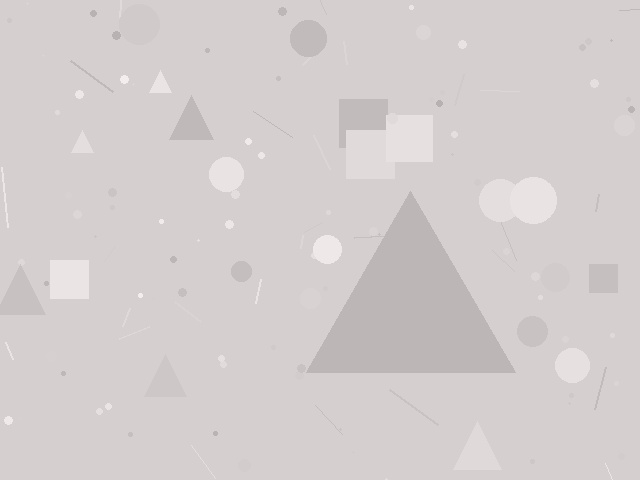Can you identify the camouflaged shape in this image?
The camouflaged shape is a triangle.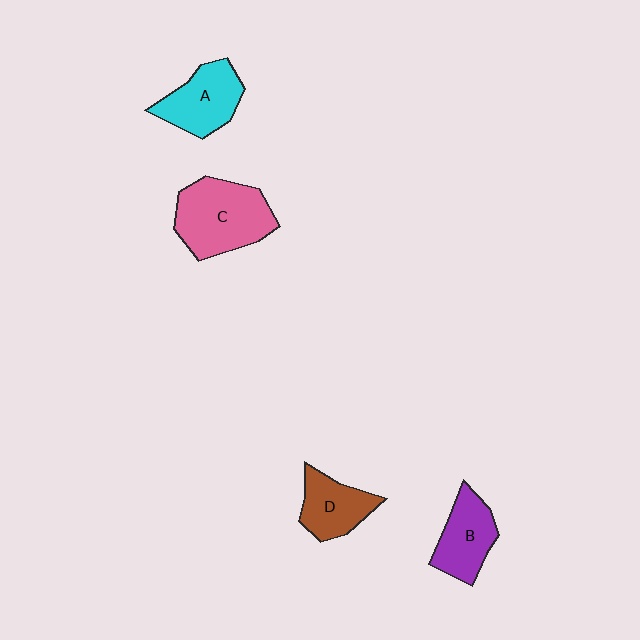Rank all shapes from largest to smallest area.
From largest to smallest: C (pink), A (cyan), B (purple), D (brown).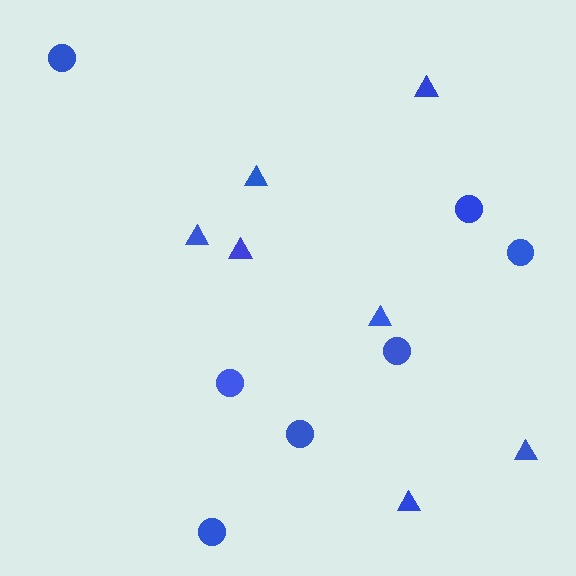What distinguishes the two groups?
There are 2 groups: one group of triangles (7) and one group of circles (7).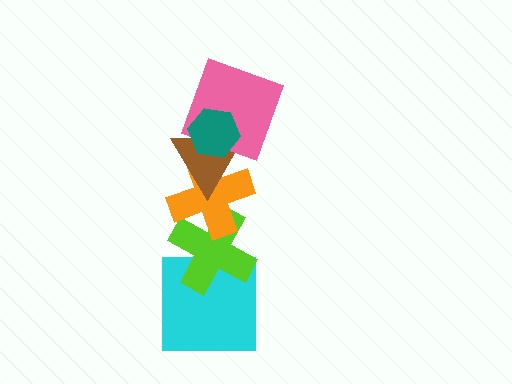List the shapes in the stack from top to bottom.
From top to bottom: the teal hexagon, the pink square, the brown triangle, the orange cross, the lime cross, the cyan square.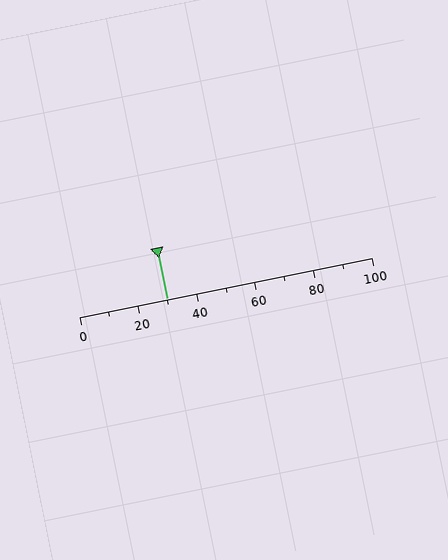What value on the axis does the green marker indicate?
The marker indicates approximately 30.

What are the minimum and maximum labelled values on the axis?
The axis runs from 0 to 100.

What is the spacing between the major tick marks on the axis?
The major ticks are spaced 20 apart.